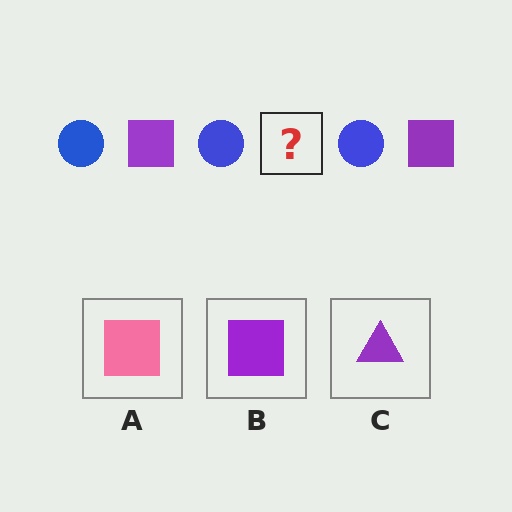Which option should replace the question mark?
Option B.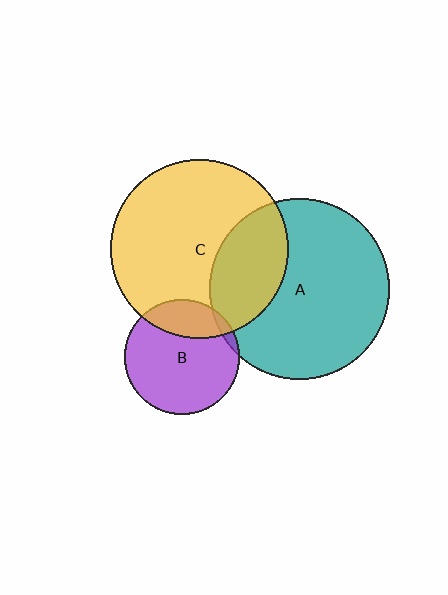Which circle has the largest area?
Circle A (teal).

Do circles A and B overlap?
Yes.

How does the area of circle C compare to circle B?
Approximately 2.4 times.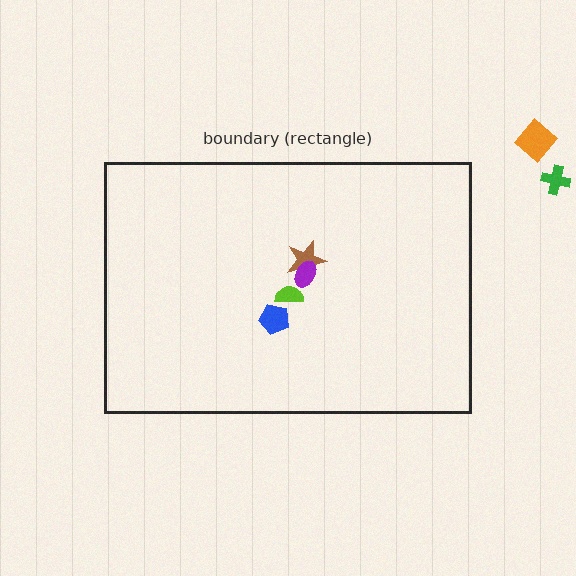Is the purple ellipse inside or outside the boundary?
Inside.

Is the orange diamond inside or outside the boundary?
Outside.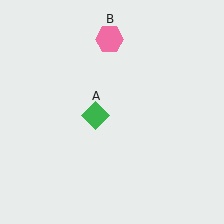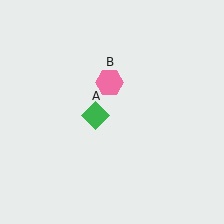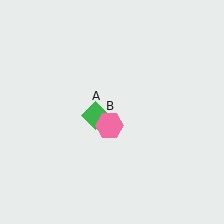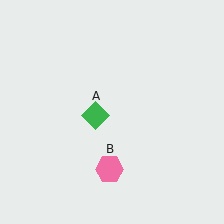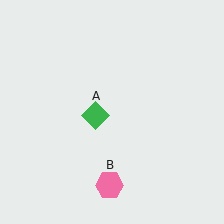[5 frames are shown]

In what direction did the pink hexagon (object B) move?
The pink hexagon (object B) moved down.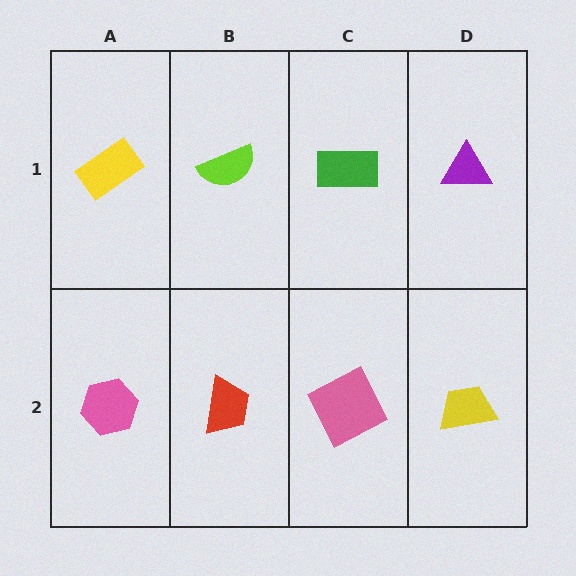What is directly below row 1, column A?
A pink hexagon.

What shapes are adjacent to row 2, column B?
A lime semicircle (row 1, column B), a pink hexagon (row 2, column A), a pink square (row 2, column C).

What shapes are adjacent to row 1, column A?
A pink hexagon (row 2, column A), a lime semicircle (row 1, column B).